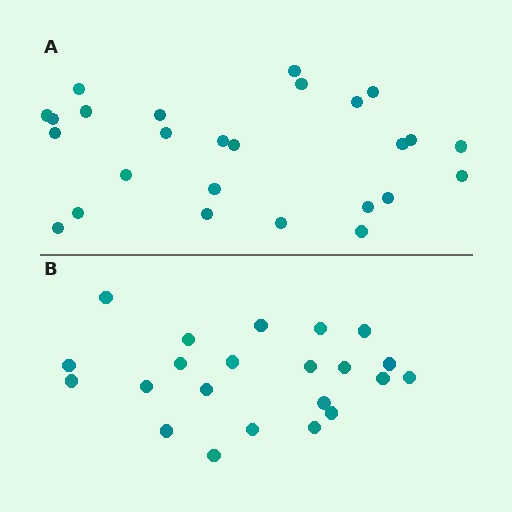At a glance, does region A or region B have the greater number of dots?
Region A (the top region) has more dots.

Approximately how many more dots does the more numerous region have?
Region A has about 4 more dots than region B.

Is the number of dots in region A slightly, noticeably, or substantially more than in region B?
Region A has only slightly more — the two regions are fairly close. The ratio is roughly 1.2 to 1.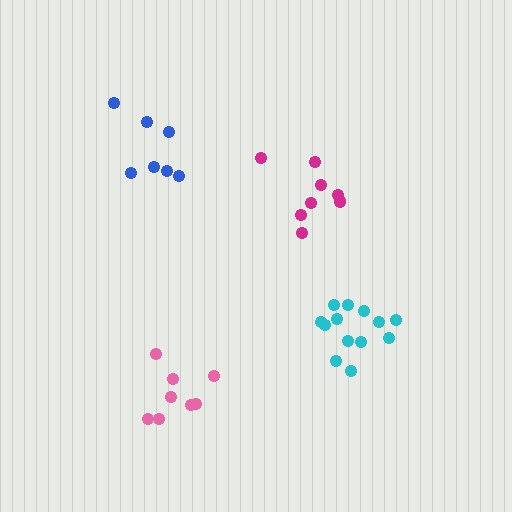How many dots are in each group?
Group 1: 8 dots, Group 2: 7 dots, Group 3: 8 dots, Group 4: 13 dots (36 total).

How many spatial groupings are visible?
There are 4 spatial groupings.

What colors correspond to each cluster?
The clusters are colored: magenta, blue, pink, cyan.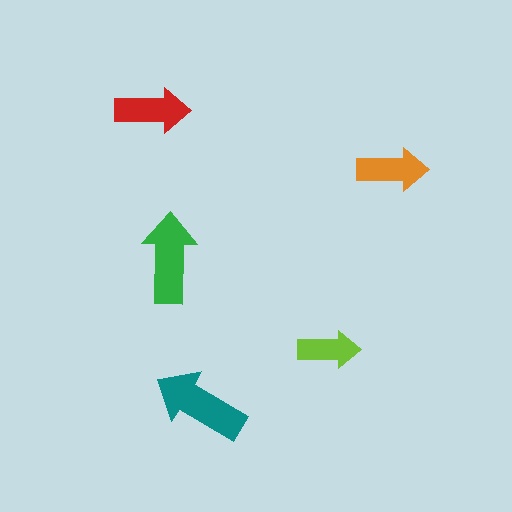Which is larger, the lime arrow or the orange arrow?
The orange one.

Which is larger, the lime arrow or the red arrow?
The red one.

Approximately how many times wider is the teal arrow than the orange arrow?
About 1.5 times wider.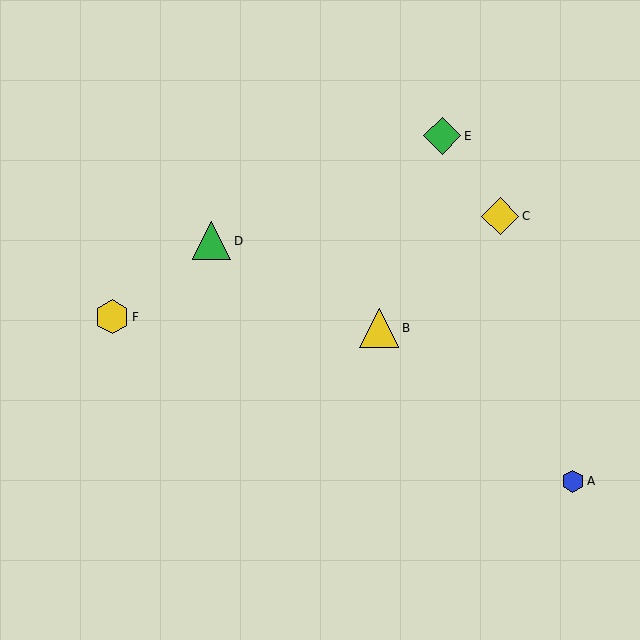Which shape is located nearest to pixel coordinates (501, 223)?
The yellow diamond (labeled C) at (500, 216) is nearest to that location.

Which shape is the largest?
The yellow triangle (labeled B) is the largest.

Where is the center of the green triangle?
The center of the green triangle is at (212, 241).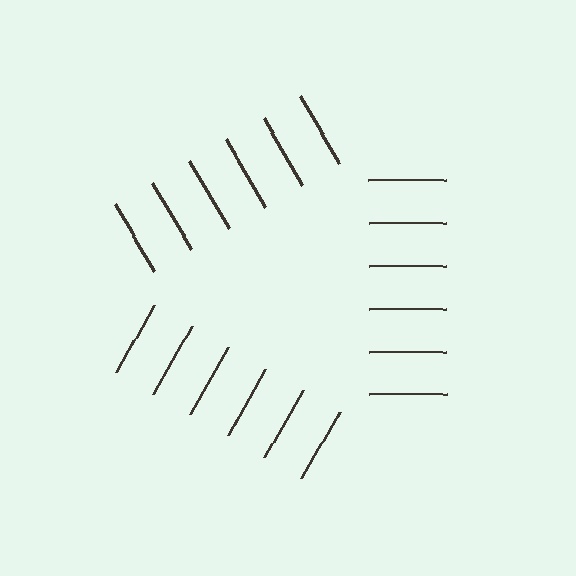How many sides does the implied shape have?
3 sides — the line-ends trace a triangle.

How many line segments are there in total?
18 — 6 along each of the 3 edges.